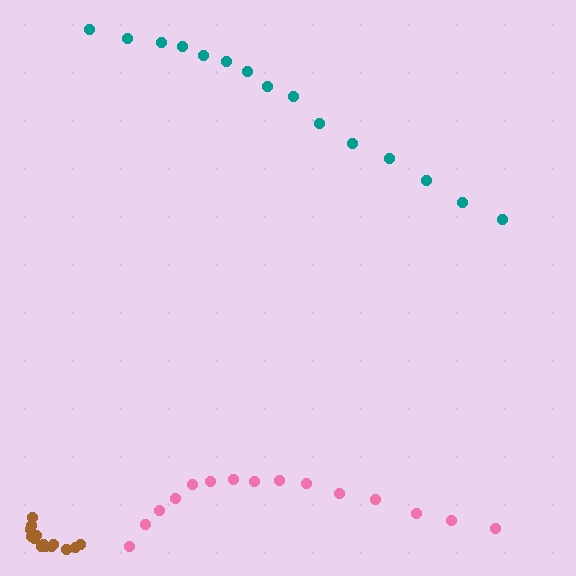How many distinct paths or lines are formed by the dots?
There are 3 distinct paths.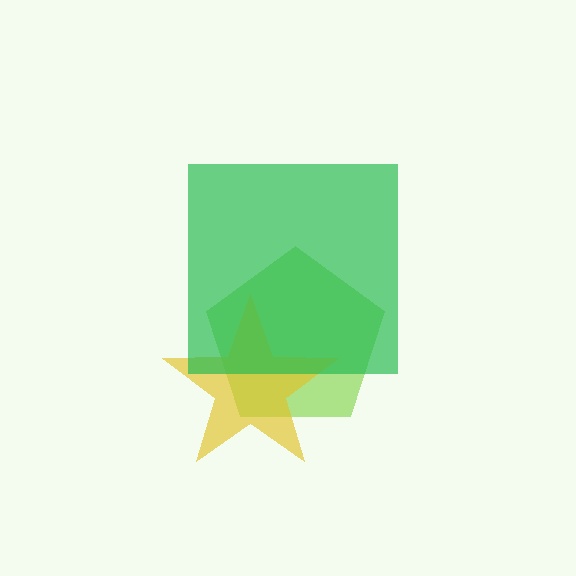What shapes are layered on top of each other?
The layered shapes are: a lime pentagon, a yellow star, a green square.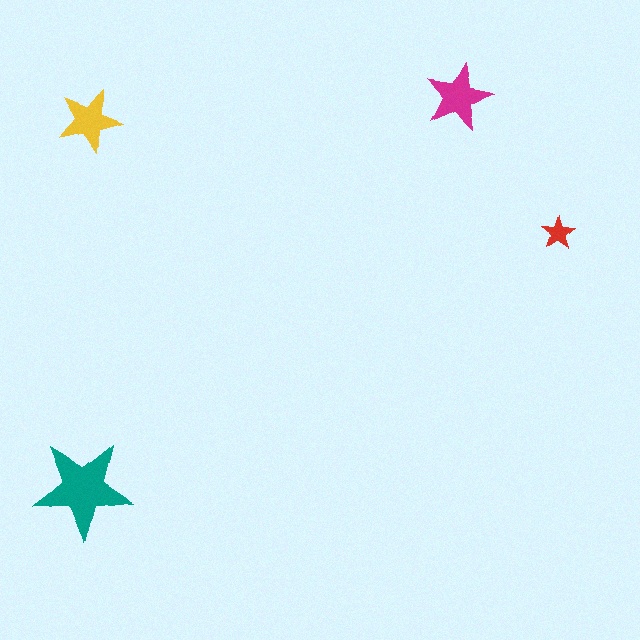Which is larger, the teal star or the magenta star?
The teal one.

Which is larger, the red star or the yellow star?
The yellow one.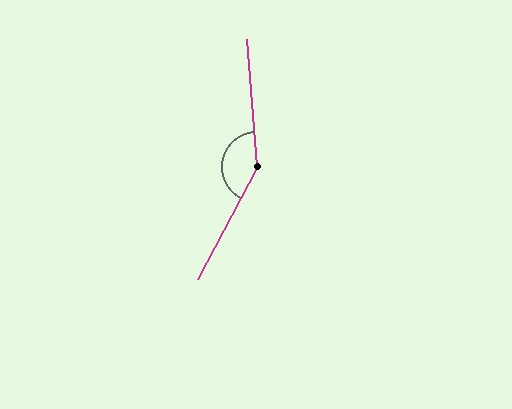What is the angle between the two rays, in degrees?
Approximately 148 degrees.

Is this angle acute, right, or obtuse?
It is obtuse.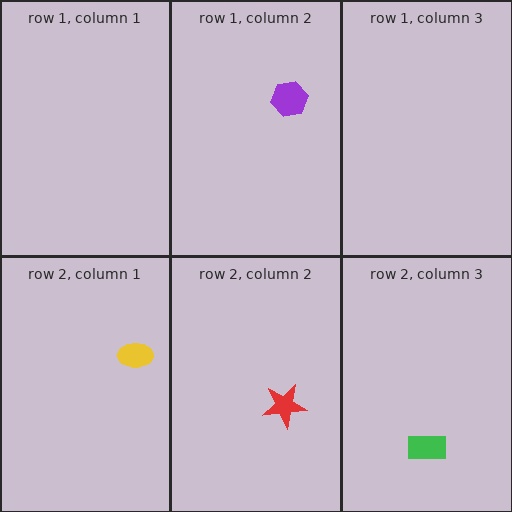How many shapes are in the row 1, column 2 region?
1.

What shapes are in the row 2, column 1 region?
The yellow ellipse.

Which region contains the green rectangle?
The row 2, column 3 region.